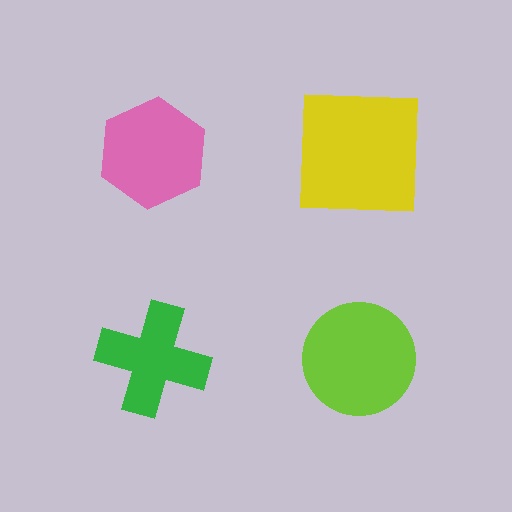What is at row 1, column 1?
A pink hexagon.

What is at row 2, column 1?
A green cross.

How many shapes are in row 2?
2 shapes.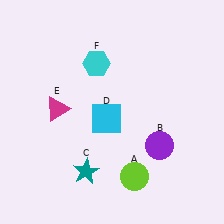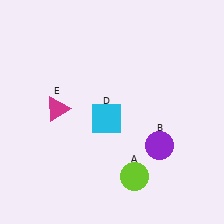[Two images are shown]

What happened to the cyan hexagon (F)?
The cyan hexagon (F) was removed in Image 2. It was in the top-left area of Image 1.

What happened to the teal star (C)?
The teal star (C) was removed in Image 2. It was in the bottom-left area of Image 1.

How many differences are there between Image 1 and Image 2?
There are 2 differences between the two images.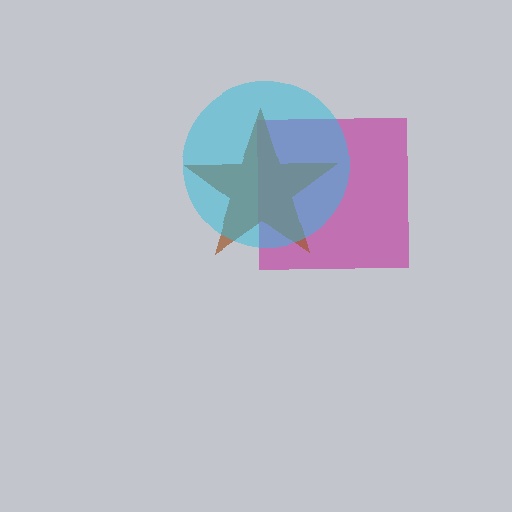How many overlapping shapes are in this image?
There are 3 overlapping shapes in the image.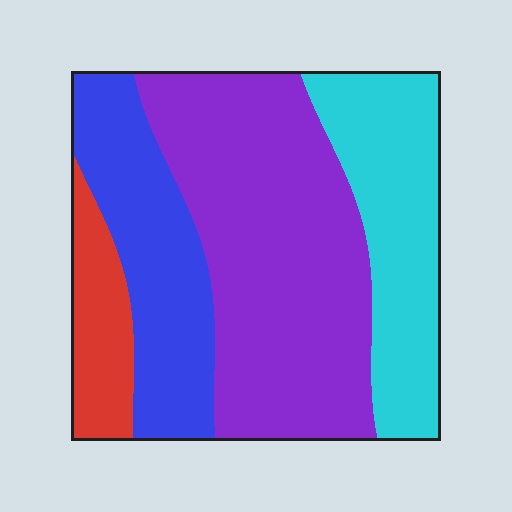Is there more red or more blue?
Blue.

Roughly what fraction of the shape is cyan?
Cyan takes up about one quarter (1/4) of the shape.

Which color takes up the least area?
Red, at roughly 10%.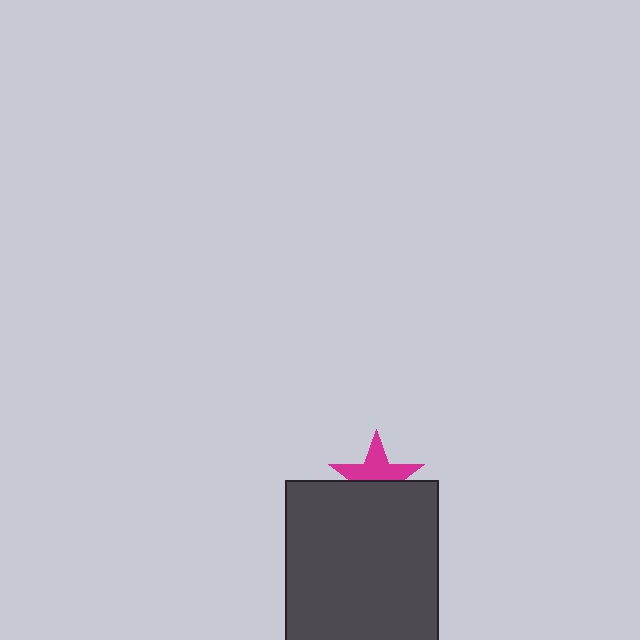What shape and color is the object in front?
The object in front is a dark gray rectangle.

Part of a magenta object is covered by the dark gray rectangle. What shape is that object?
It is a star.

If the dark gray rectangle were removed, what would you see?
You would see the complete magenta star.